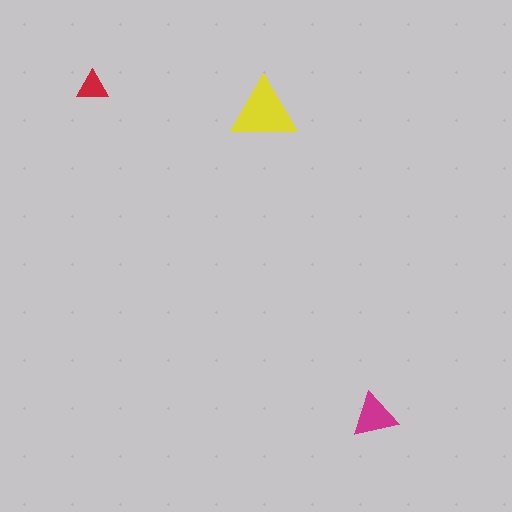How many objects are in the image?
There are 3 objects in the image.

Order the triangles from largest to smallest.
the yellow one, the magenta one, the red one.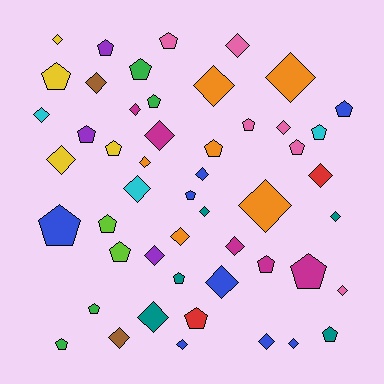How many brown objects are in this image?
There are 2 brown objects.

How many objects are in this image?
There are 50 objects.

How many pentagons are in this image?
There are 23 pentagons.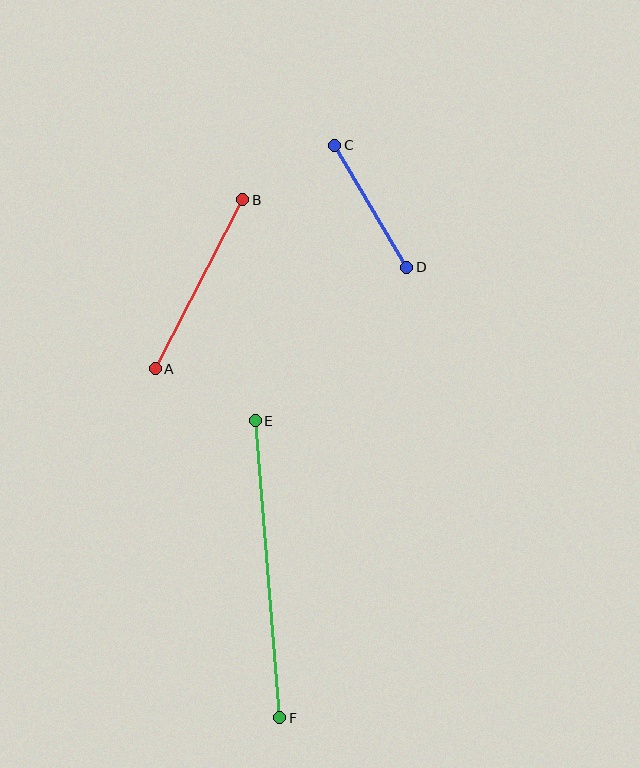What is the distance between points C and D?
The distance is approximately 142 pixels.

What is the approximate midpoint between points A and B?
The midpoint is at approximately (199, 284) pixels.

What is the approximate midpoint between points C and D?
The midpoint is at approximately (371, 206) pixels.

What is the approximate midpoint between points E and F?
The midpoint is at approximately (267, 569) pixels.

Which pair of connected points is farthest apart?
Points E and F are farthest apart.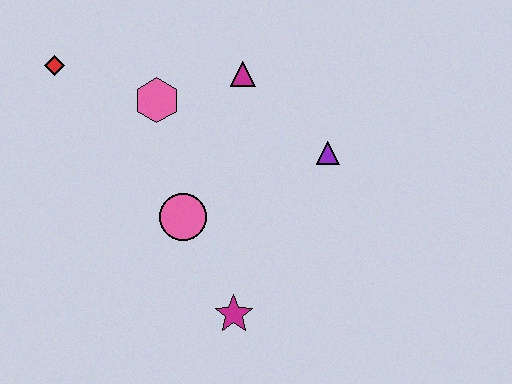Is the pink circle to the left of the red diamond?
No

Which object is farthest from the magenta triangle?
The magenta star is farthest from the magenta triangle.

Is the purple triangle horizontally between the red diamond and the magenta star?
No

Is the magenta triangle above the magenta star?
Yes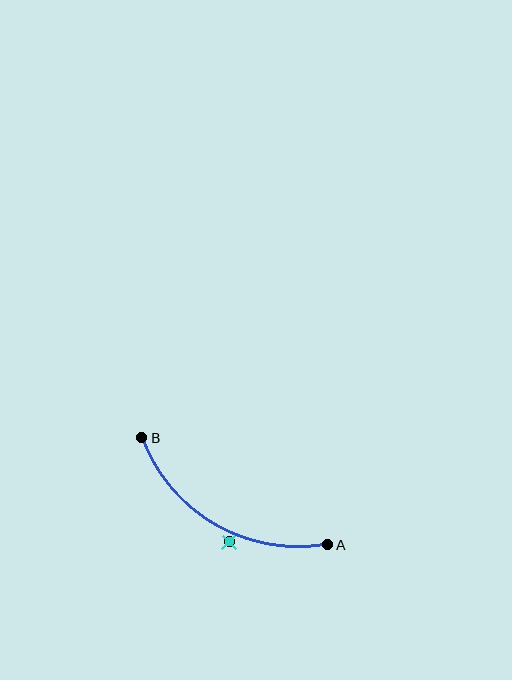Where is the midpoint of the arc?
The arc midpoint is the point on the curve farthest from the straight line joining A and B. It sits below that line.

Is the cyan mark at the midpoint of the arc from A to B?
No — the cyan mark does not lie on the arc at all. It sits slightly outside the curve.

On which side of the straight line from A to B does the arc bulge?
The arc bulges below the straight line connecting A and B.